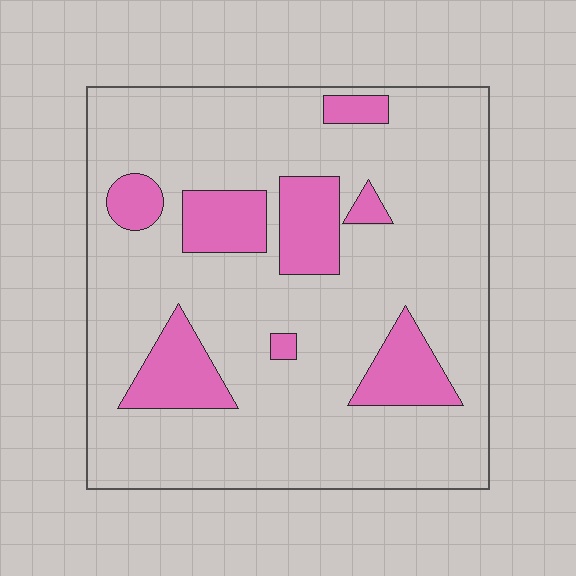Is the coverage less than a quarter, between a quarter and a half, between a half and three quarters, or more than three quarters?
Less than a quarter.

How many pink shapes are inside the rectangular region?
8.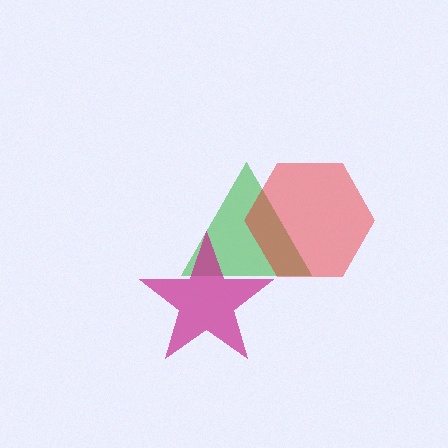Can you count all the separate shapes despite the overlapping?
Yes, there are 3 separate shapes.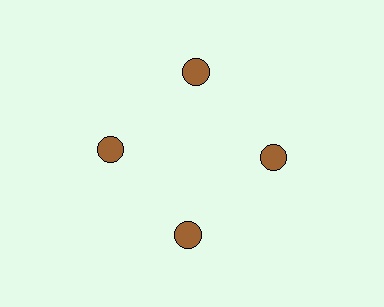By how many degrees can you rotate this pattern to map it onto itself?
The pattern maps onto itself every 90 degrees of rotation.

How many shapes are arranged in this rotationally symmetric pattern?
There are 4 shapes, arranged in 4 groups of 1.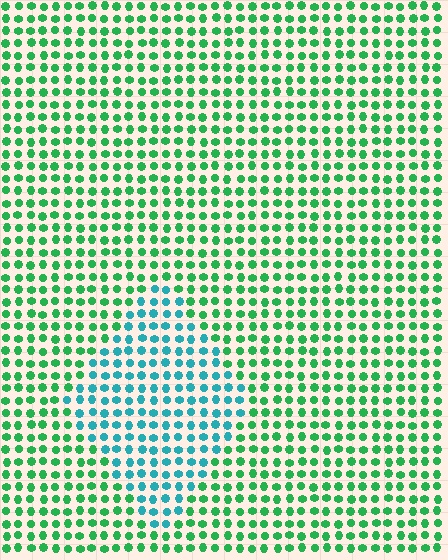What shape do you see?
I see a diamond.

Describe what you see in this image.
The image is filled with small green elements in a uniform arrangement. A diamond-shaped region is visible where the elements are tinted to a slightly different hue, forming a subtle color boundary.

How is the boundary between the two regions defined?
The boundary is defined purely by a slight shift in hue (about 44 degrees). Spacing, size, and orientation are identical on both sides.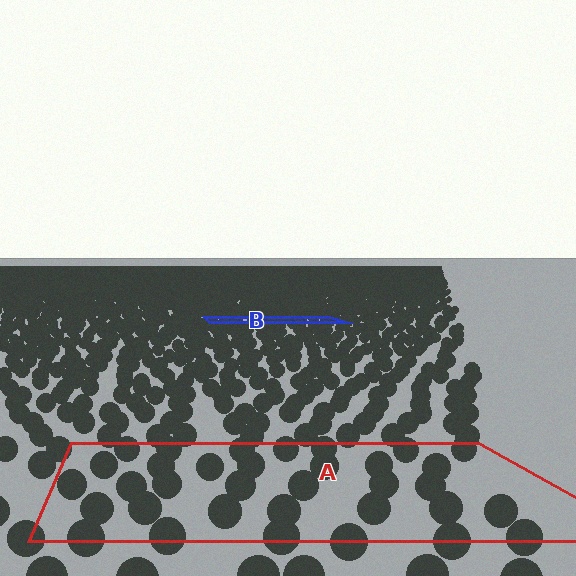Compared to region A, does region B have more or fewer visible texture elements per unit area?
Region B has more texture elements per unit area — they are packed more densely because it is farther away.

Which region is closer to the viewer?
Region A is closer. The texture elements there are larger and more spread out.